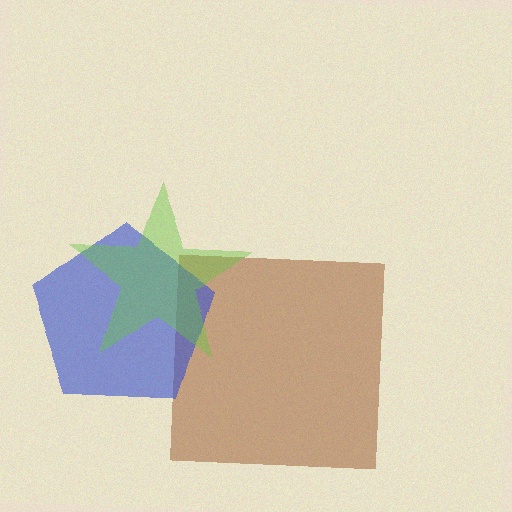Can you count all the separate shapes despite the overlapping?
Yes, there are 3 separate shapes.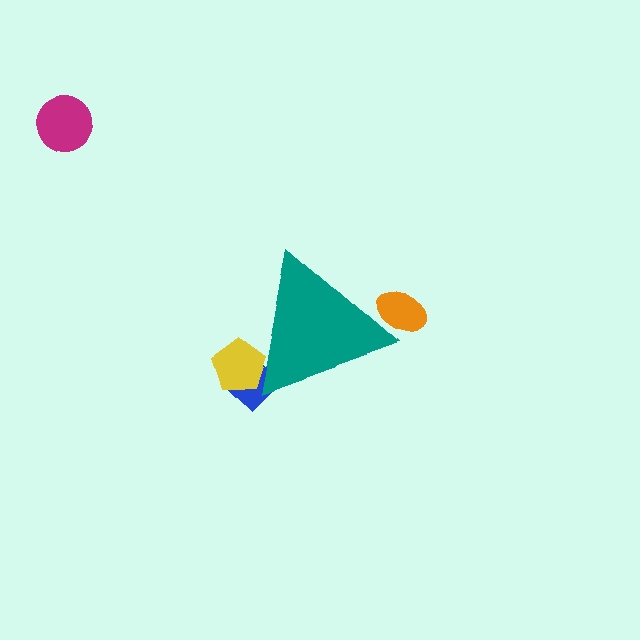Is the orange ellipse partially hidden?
Yes, the orange ellipse is partially hidden behind the teal triangle.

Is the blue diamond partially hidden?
Yes, the blue diamond is partially hidden behind the teal triangle.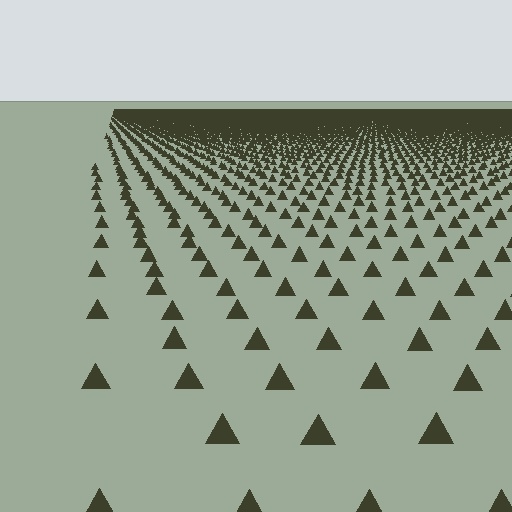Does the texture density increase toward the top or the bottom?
Density increases toward the top.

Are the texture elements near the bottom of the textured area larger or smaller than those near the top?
Larger. Near the bottom, elements are closer to the viewer and appear at a bigger on-screen size.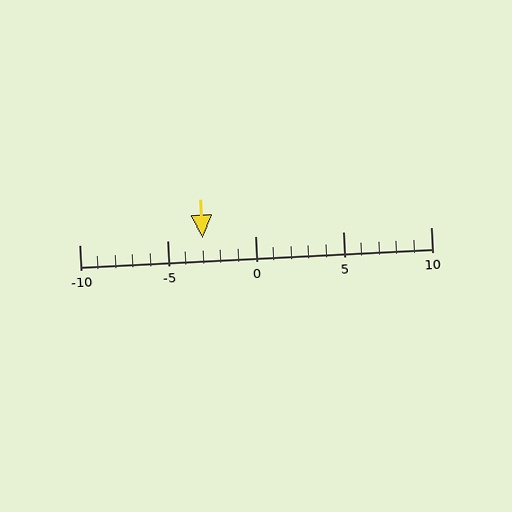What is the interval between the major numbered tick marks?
The major tick marks are spaced 5 units apart.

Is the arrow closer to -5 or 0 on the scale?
The arrow is closer to -5.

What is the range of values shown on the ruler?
The ruler shows values from -10 to 10.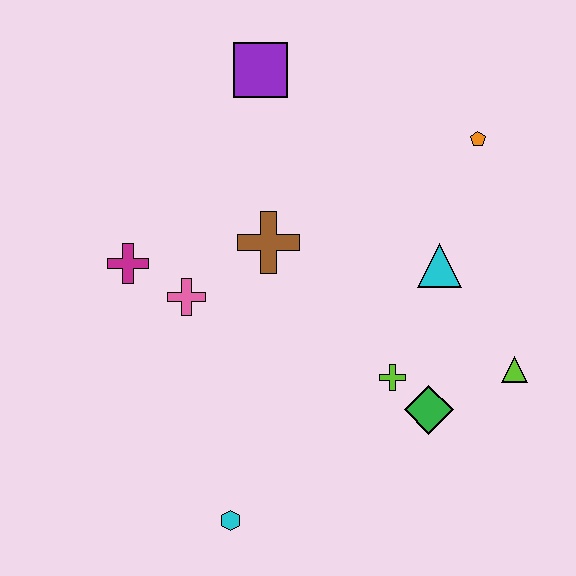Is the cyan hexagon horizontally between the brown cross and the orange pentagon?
No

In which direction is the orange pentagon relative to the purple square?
The orange pentagon is to the right of the purple square.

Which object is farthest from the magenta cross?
The lime triangle is farthest from the magenta cross.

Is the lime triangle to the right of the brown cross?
Yes